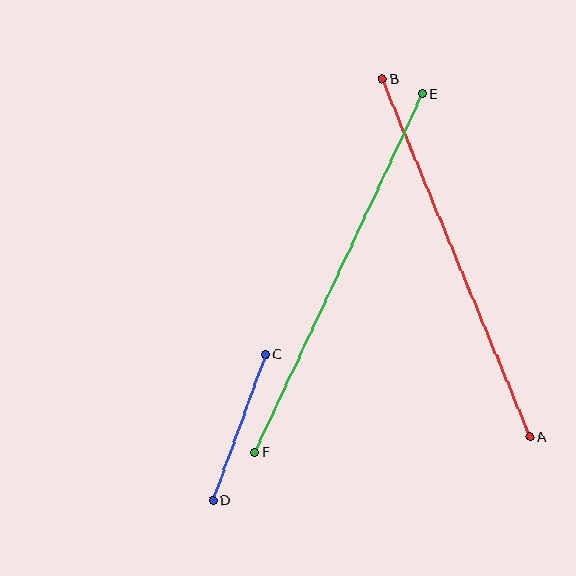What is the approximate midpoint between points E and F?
The midpoint is at approximately (339, 273) pixels.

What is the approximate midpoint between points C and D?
The midpoint is at approximately (239, 428) pixels.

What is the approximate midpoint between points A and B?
The midpoint is at approximately (456, 258) pixels.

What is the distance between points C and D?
The distance is approximately 155 pixels.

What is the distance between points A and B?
The distance is approximately 387 pixels.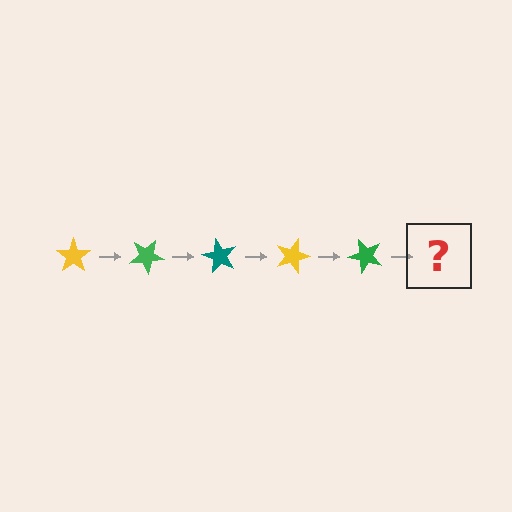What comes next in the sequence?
The next element should be a teal star, rotated 150 degrees from the start.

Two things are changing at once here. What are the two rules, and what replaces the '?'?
The two rules are that it rotates 30 degrees each step and the color cycles through yellow, green, and teal. The '?' should be a teal star, rotated 150 degrees from the start.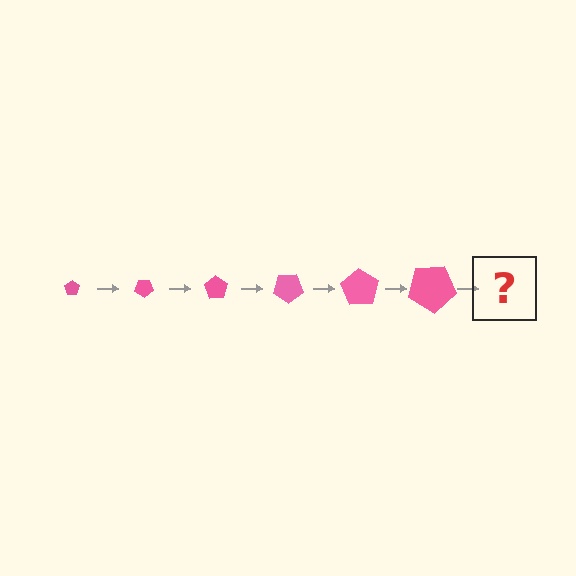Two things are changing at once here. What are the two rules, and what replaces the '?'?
The two rules are that the pentagon grows larger each step and it rotates 35 degrees each step. The '?' should be a pentagon, larger than the previous one and rotated 210 degrees from the start.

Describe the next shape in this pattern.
It should be a pentagon, larger than the previous one and rotated 210 degrees from the start.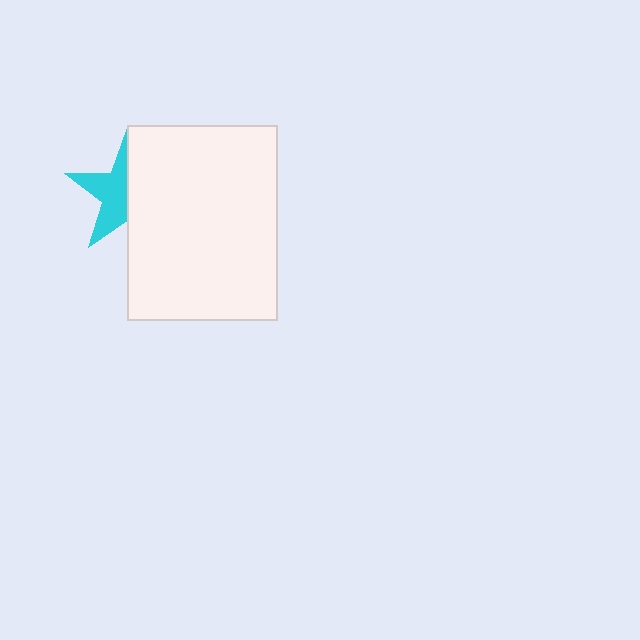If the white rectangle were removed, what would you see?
You would see the complete cyan star.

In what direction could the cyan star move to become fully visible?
The cyan star could move left. That would shift it out from behind the white rectangle entirely.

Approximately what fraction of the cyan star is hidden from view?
Roughly 50% of the cyan star is hidden behind the white rectangle.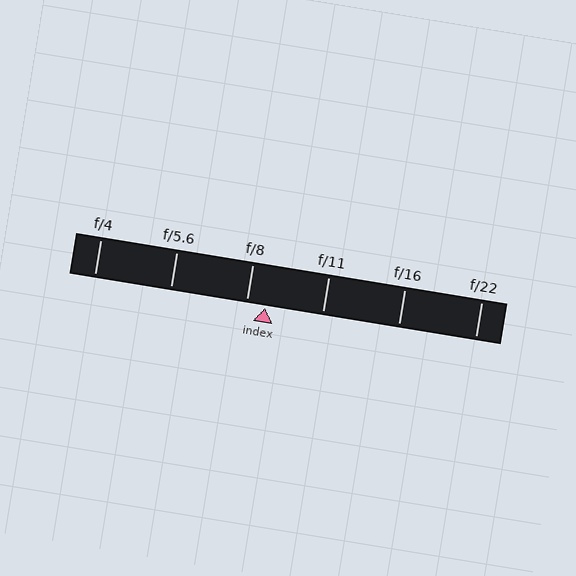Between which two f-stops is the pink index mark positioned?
The index mark is between f/8 and f/11.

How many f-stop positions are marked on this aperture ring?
There are 6 f-stop positions marked.